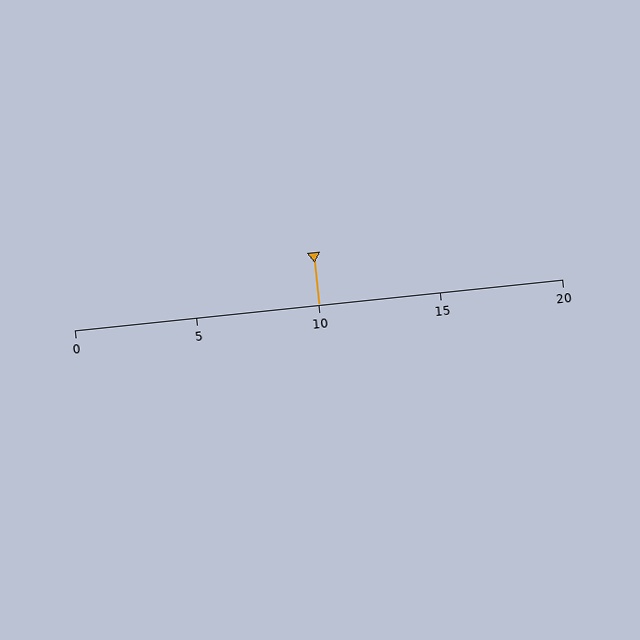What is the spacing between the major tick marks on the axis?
The major ticks are spaced 5 apart.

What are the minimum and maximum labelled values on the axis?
The axis runs from 0 to 20.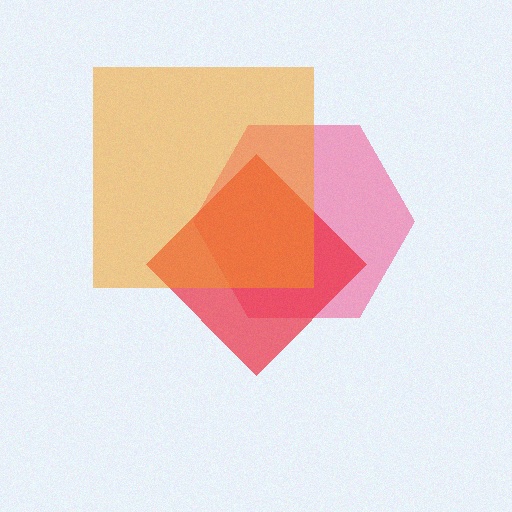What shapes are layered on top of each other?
The layered shapes are: a pink hexagon, a red diamond, an orange square.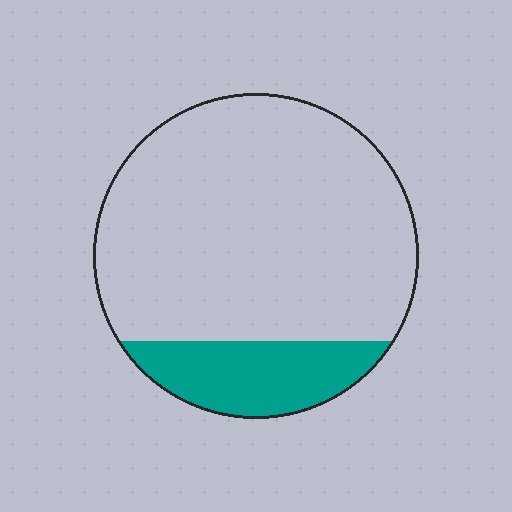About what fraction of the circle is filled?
About one fifth (1/5).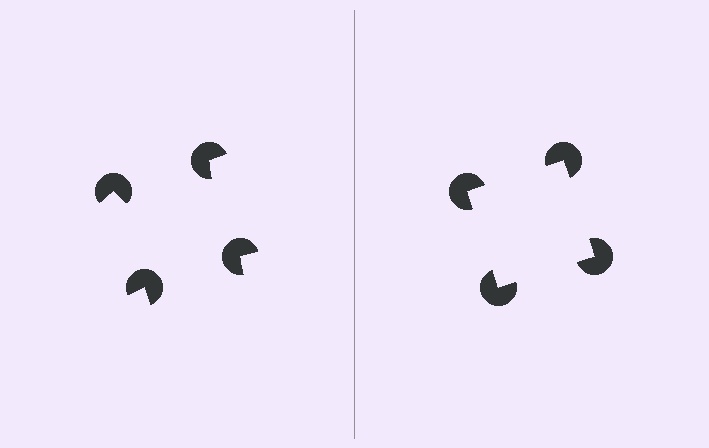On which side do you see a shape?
An illusory square appears on the right side. On the left side the wedge cuts are rotated, so no coherent shape forms.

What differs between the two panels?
The pac-man discs are positioned identically on both sides; only the wedge orientations differ. On the right they align to a square; on the left they are misaligned.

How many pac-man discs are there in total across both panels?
8 — 4 on each side.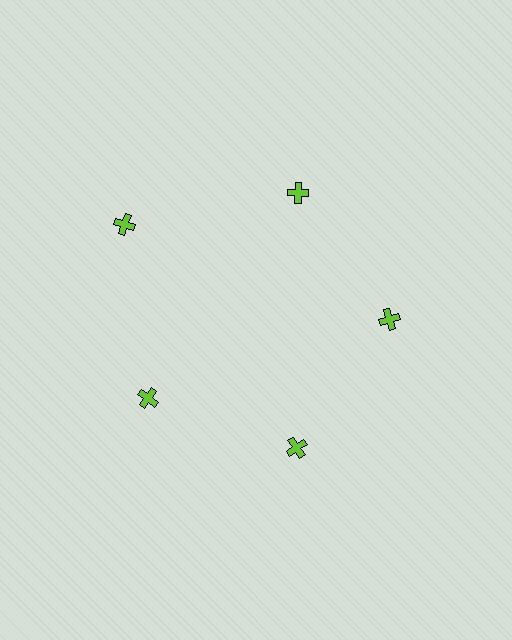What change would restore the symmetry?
The symmetry would be restored by moving it inward, back onto the ring so that all 5 crosses sit at equal angles and equal distance from the center.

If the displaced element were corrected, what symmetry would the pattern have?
It would have 5-fold rotational symmetry — the pattern would map onto itself every 72 degrees.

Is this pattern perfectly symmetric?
No. The 5 lime crosses are arranged in a ring, but one element near the 10 o'clock position is pushed outward from the center, breaking the 5-fold rotational symmetry.